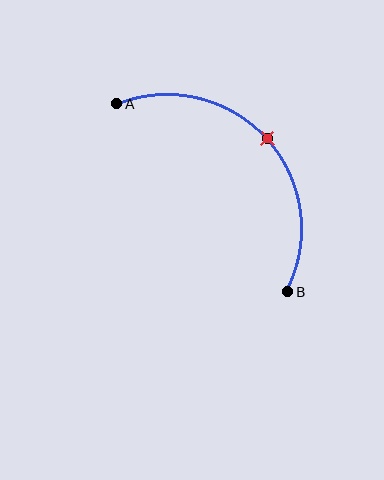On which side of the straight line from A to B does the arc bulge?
The arc bulges above and to the right of the straight line connecting A and B.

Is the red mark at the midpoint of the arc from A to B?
Yes. The red mark lies on the arc at equal arc-length from both A and B — it is the arc midpoint.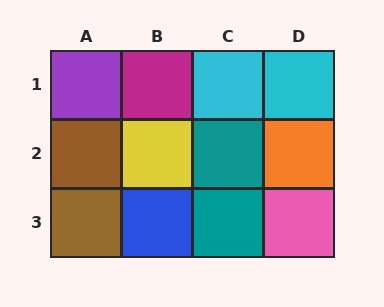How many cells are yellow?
1 cell is yellow.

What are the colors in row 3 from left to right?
Brown, blue, teal, pink.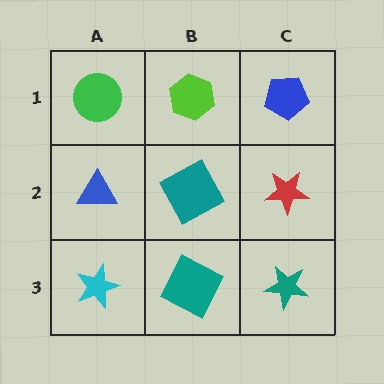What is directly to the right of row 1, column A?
A lime hexagon.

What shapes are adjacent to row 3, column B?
A teal square (row 2, column B), a cyan star (row 3, column A), a teal star (row 3, column C).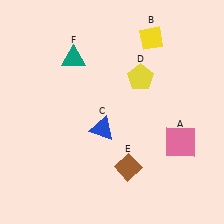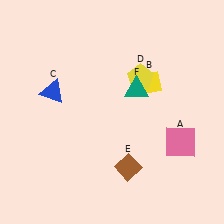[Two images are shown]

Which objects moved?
The objects that moved are: the yellow diamond (B), the blue triangle (C), the teal triangle (F).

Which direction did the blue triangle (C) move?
The blue triangle (C) moved left.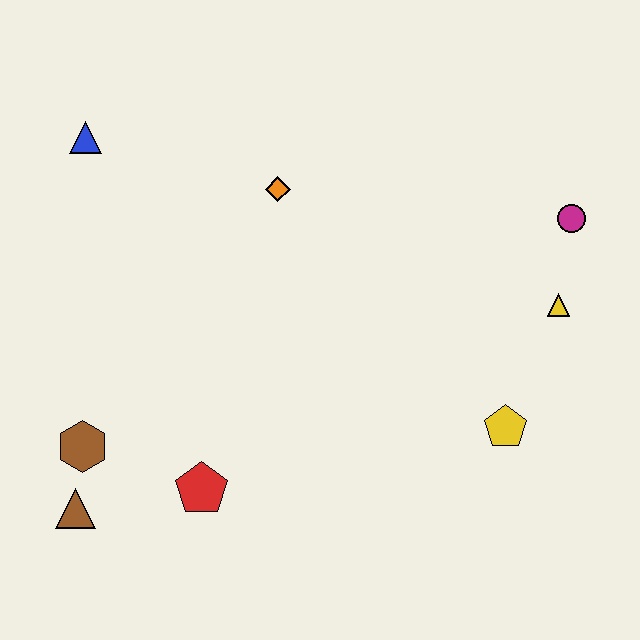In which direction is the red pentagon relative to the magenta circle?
The red pentagon is to the left of the magenta circle.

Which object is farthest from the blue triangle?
The yellow pentagon is farthest from the blue triangle.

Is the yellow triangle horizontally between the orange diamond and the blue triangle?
No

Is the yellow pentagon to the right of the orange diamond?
Yes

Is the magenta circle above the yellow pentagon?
Yes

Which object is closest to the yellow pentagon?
The yellow triangle is closest to the yellow pentagon.